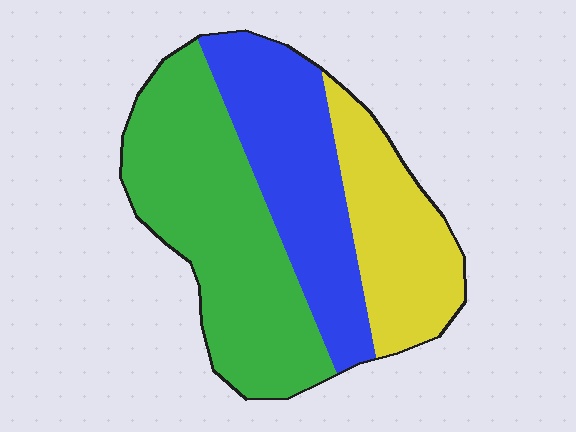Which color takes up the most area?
Green, at roughly 45%.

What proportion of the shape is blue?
Blue takes up about one third (1/3) of the shape.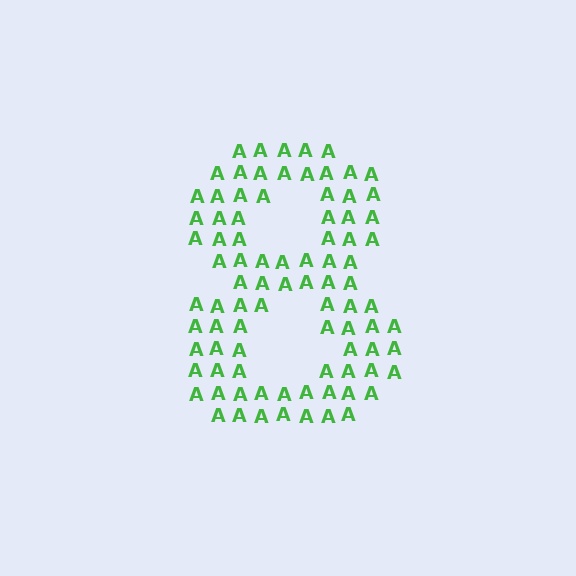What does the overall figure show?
The overall figure shows the digit 8.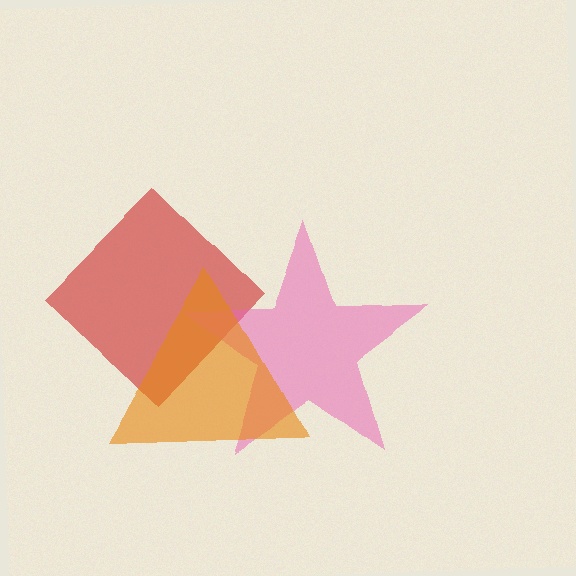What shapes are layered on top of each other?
The layered shapes are: a red diamond, a pink star, an orange triangle.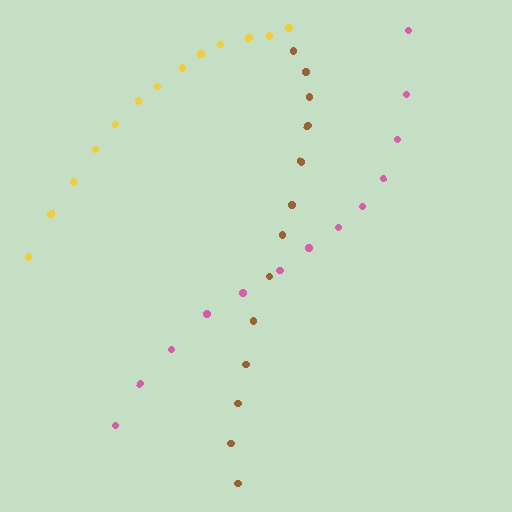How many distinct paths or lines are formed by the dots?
There are 3 distinct paths.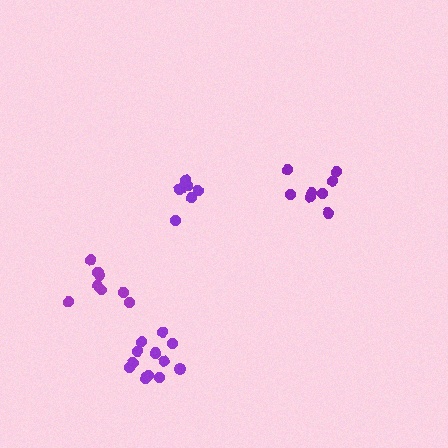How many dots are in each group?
Group 1: 9 dots, Group 2: 8 dots, Group 3: 7 dots, Group 4: 13 dots (37 total).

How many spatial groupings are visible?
There are 4 spatial groupings.